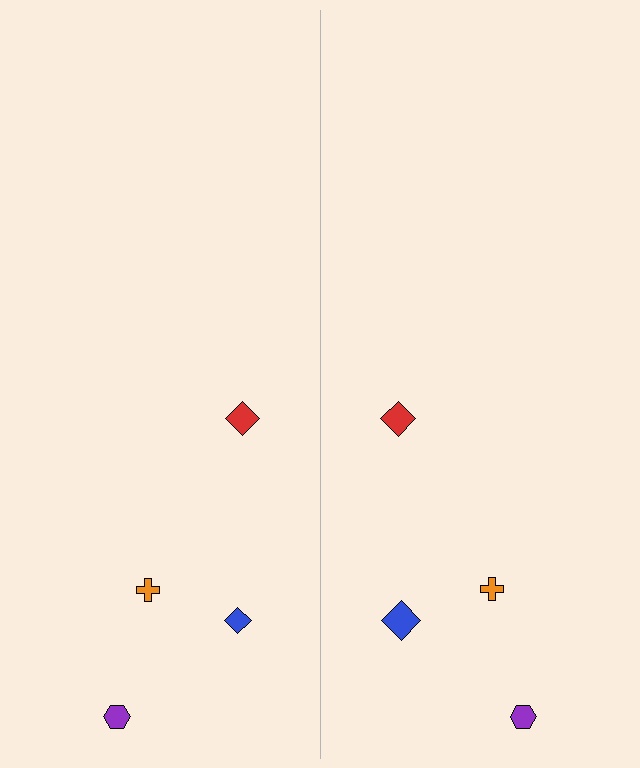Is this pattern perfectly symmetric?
No, the pattern is not perfectly symmetric. The blue diamond on the right side has a different size than its mirror counterpart.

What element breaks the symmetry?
The blue diamond on the right side has a different size than its mirror counterpart.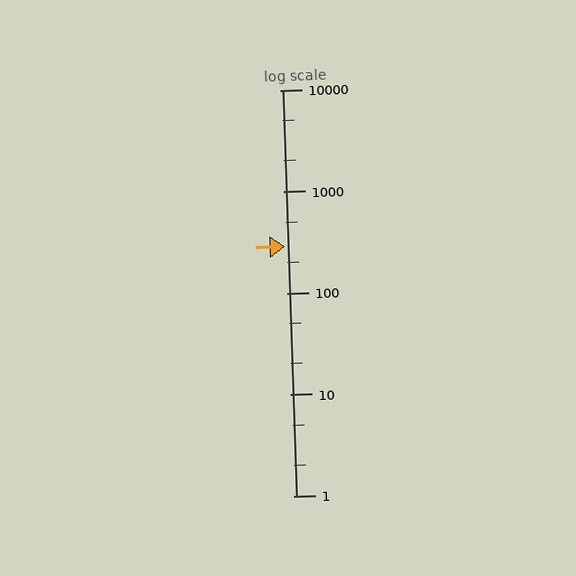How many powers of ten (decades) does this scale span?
The scale spans 4 decades, from 1 to 10000.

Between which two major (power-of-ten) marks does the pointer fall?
The pointer is between 100 and 1000.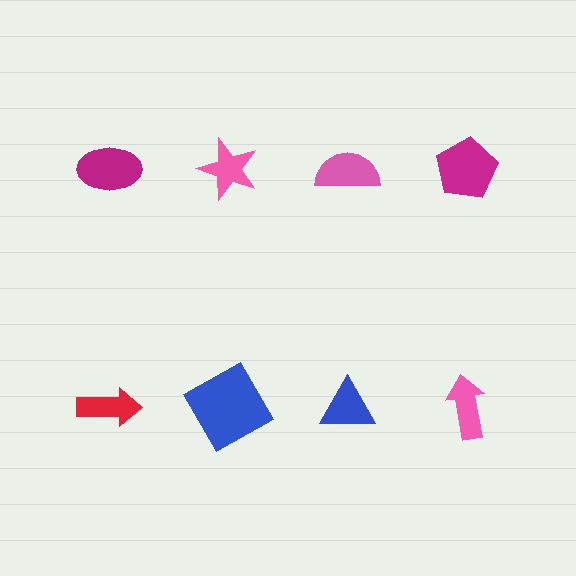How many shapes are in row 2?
4 shapes.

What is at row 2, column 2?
A blue square.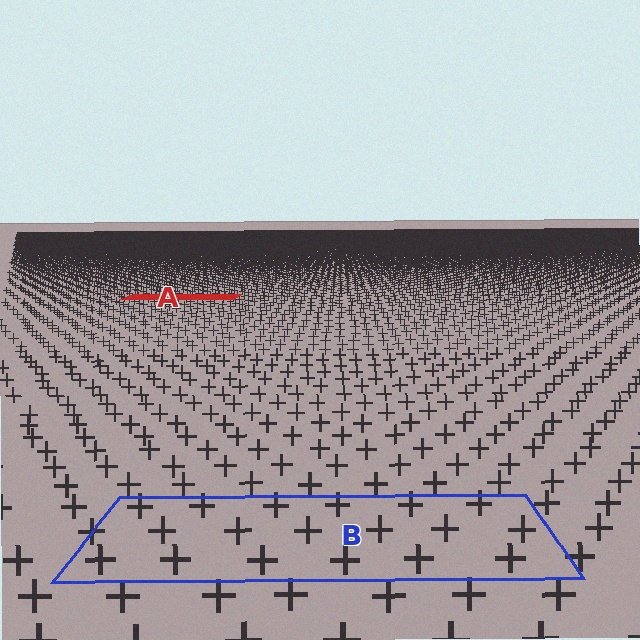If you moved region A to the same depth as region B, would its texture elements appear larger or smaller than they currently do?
They would appear larger. At a closer depth, the same texture elements are projected at a bigger on-screen size.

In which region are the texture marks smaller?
The texture marks are smaller in region A, because it is farther away.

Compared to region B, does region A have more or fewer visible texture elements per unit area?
Region A has more texture elements per unit area — they are packed more densely because it is farther away.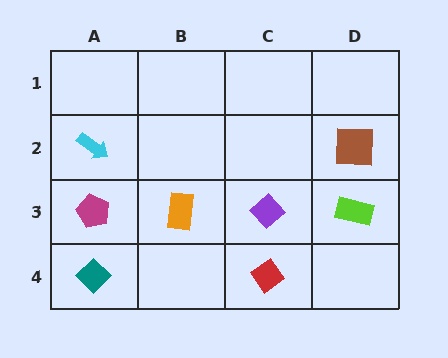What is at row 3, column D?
A lime rectangle.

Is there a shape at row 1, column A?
No, that cell is empty.